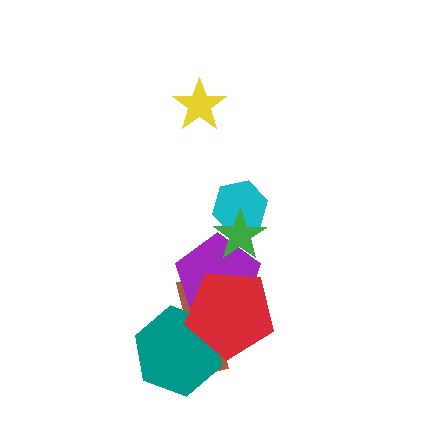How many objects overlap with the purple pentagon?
3 objects overlap with the purple pentagon.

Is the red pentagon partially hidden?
No, no other shape covers it.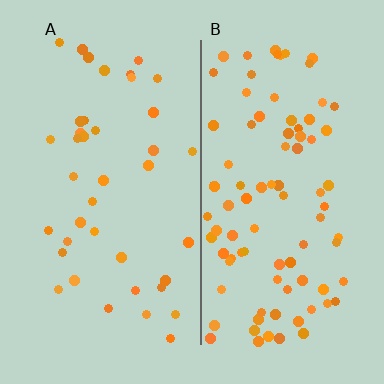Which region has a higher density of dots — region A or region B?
B (the right).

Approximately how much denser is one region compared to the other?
Approximately 2.2× — region B over region A.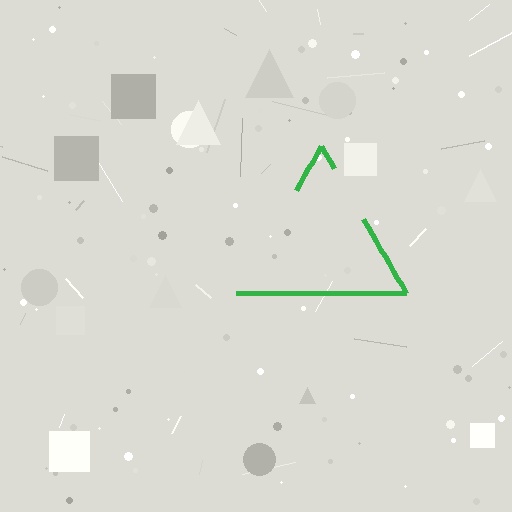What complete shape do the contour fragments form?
The contour fragments form a triangle.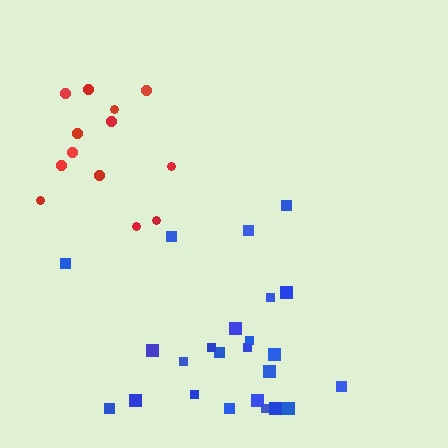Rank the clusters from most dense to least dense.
blue, red.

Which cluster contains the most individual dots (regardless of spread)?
Blue (24).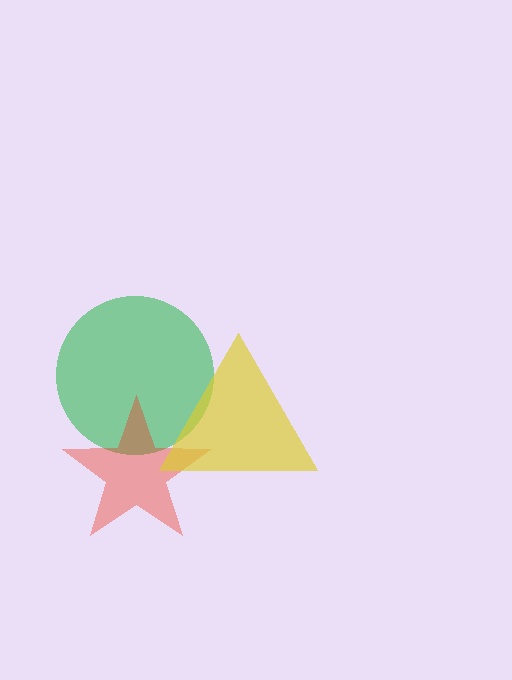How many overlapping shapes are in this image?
There are 3 overlapping shapes in the image.